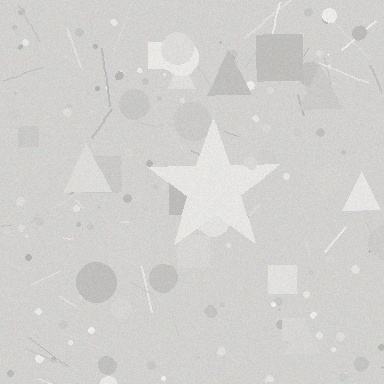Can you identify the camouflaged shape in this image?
The camouflaged shape is a star.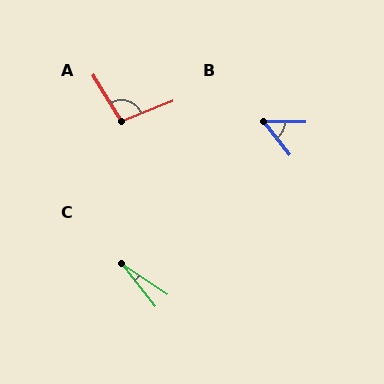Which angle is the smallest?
C, at approximately 18 degrees.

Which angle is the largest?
A, at approximately 100 degrees.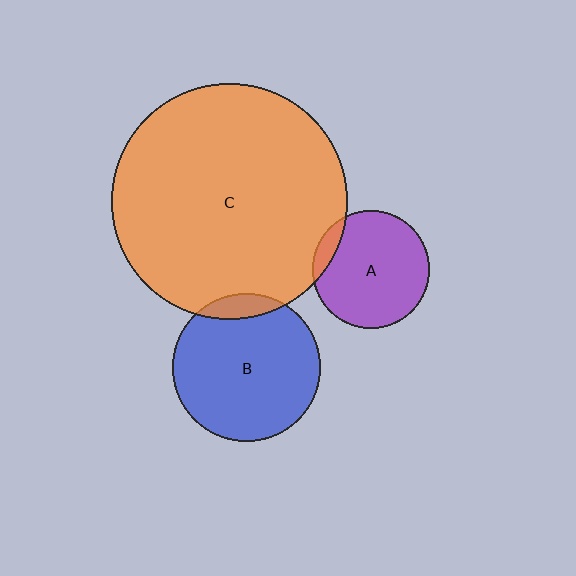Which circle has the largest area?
Circle C (orange).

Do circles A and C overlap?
Yes.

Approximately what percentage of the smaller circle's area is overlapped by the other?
Approximately 10%.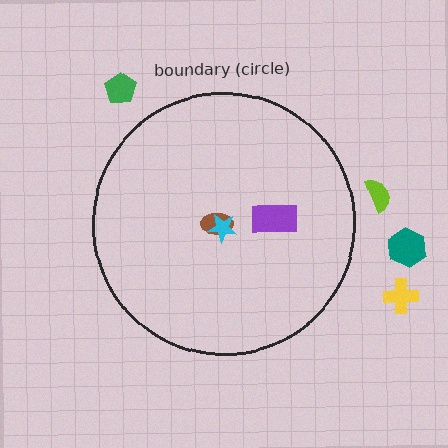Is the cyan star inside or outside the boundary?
Inside.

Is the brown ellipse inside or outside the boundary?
Inside.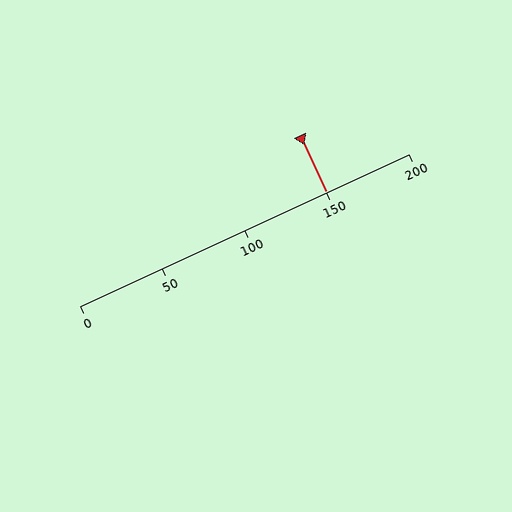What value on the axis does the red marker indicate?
The marker indicates approximately 150.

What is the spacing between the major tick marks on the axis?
The major ticks are spaced 50 apart.